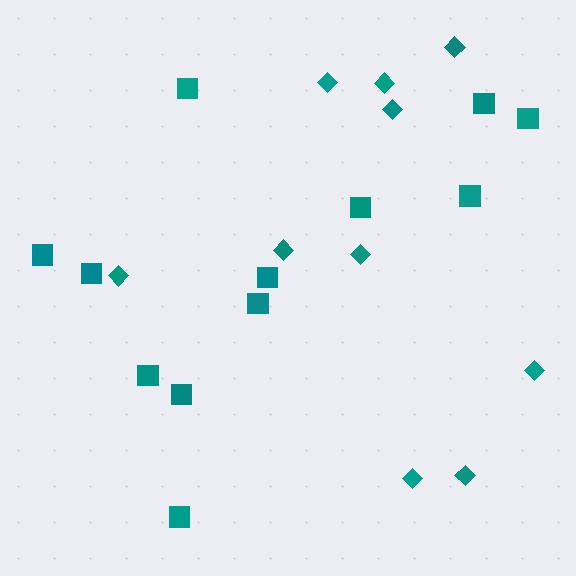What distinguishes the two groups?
There are 2 groups: one group of diamonds (10) and one group of squares (12).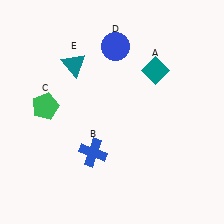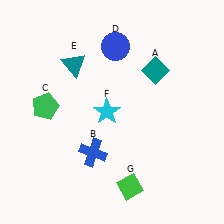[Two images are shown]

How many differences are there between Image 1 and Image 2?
There are 2 differences between the two images.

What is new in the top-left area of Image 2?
A cyan star (F) was added in the top-left area of Image 2.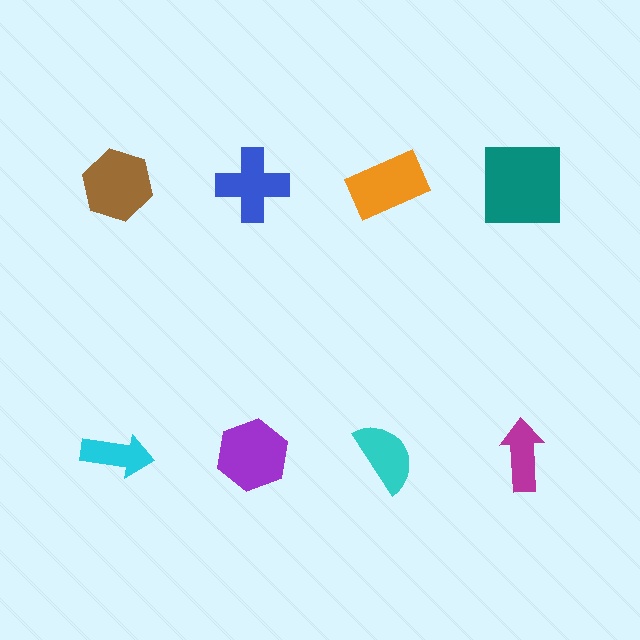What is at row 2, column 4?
A magenta arrow.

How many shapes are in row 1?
4 shapes.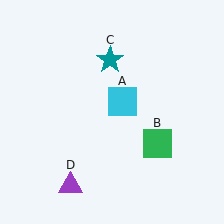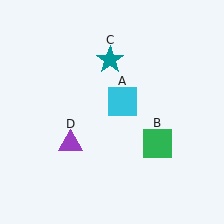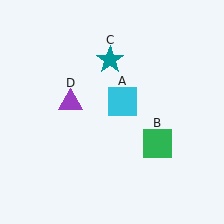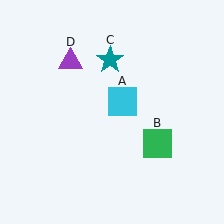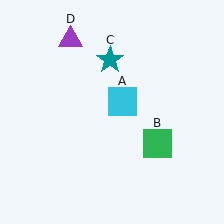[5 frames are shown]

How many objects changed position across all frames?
1 object changed position: purple triangle (object D).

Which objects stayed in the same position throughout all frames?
Cyan square (object A) and green square (object B) and teal star (object C) remained stationary.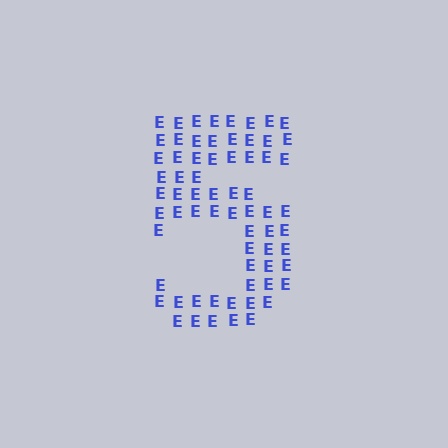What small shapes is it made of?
It is made of small letter E's.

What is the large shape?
The large shape is the digit 5.